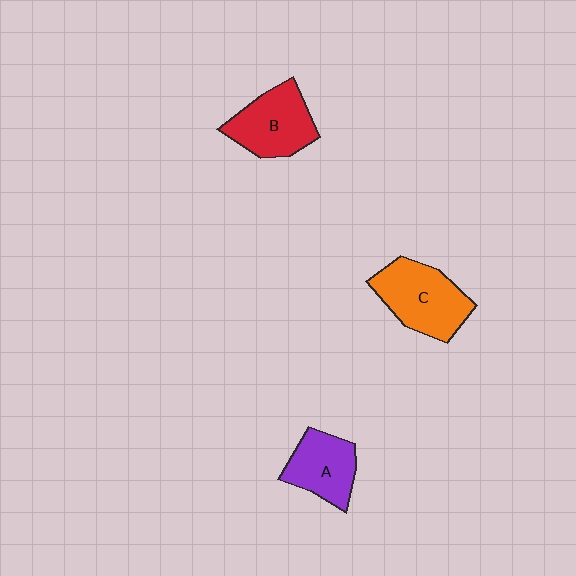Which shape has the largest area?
Shape C (orange).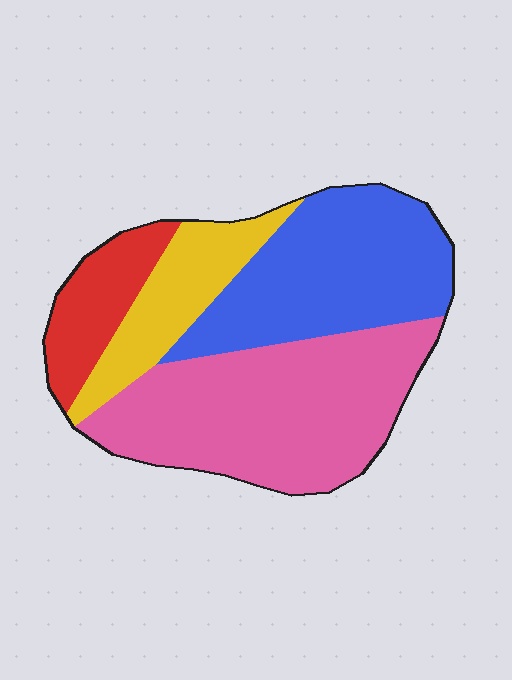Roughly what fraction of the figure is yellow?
Yellow covers 15% of the figure.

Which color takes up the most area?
Pink, at roughly 40%.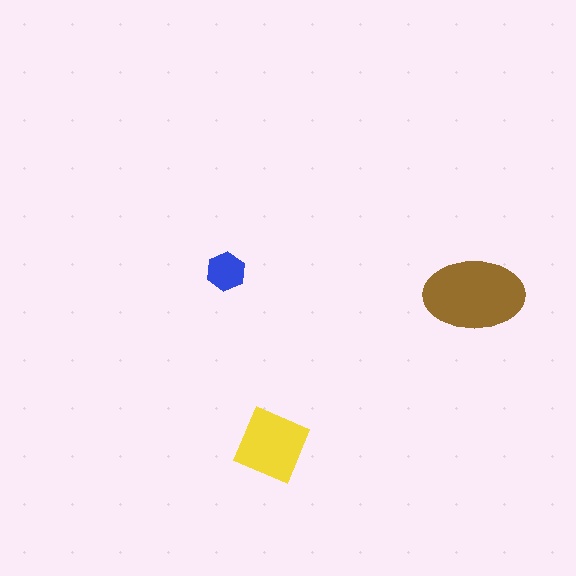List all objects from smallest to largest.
The blue hexagon, the yellow square, the brown ellipse.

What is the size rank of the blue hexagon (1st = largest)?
3rd.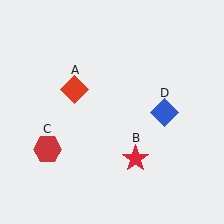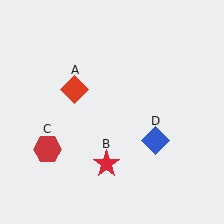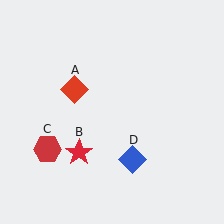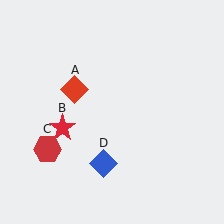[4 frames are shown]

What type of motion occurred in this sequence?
The red star (object B), blue diamond (object D) rotated clockwise around the center of the scene.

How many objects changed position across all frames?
2 objects changed position: red star (object B), blue diamond (object D).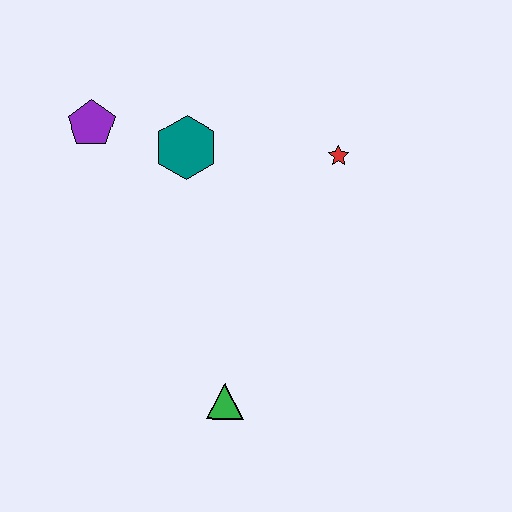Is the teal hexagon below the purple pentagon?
Yes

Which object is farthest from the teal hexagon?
The green triangle is farthest from the teal hexagon.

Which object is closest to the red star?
The teal hexagon is closest to the red star.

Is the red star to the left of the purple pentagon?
No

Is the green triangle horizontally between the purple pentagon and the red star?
Yes